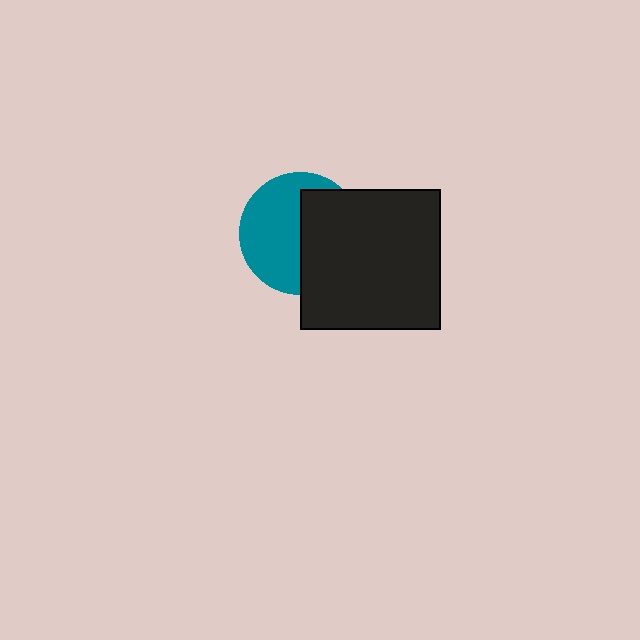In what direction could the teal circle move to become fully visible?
The teal circle could move left. That would shift it out from behind the black square entirely.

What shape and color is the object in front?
The object in front is a black square.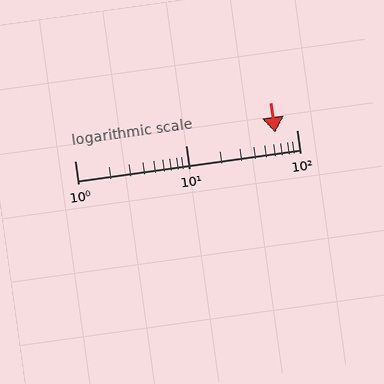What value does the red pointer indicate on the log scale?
The pointer indicates approximately 64.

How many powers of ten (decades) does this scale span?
The scale spans 2 decades, from 1 to 100.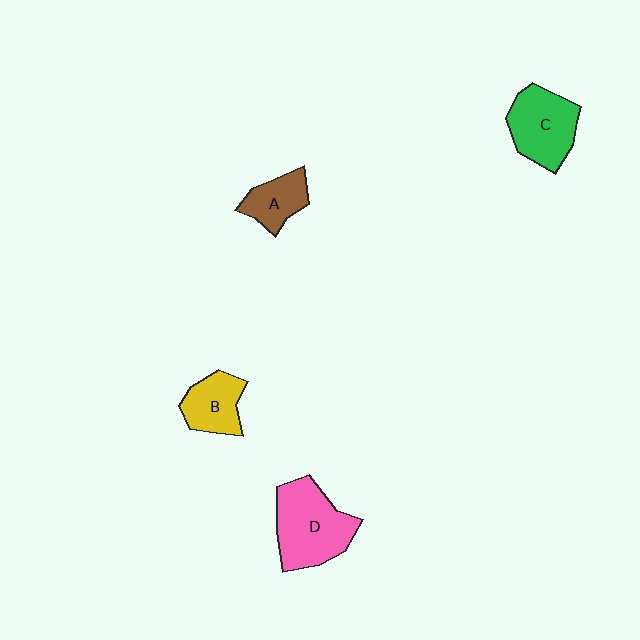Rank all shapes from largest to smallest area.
From largest to smallest: D (pink), C (green), B (yellow), A (brown).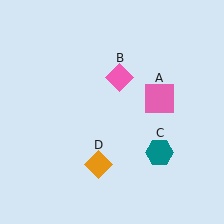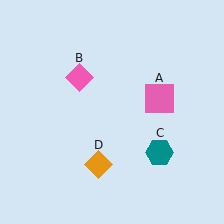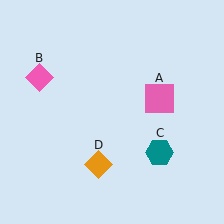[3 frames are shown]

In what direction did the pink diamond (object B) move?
The pink diamond (object B) moved left.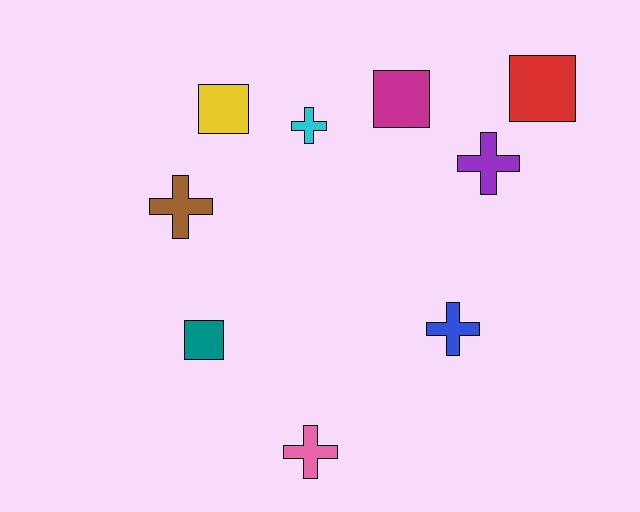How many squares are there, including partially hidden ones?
There are 4 squares.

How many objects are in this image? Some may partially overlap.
There are 9 objects.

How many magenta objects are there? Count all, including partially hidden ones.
There is 1 magenta object.